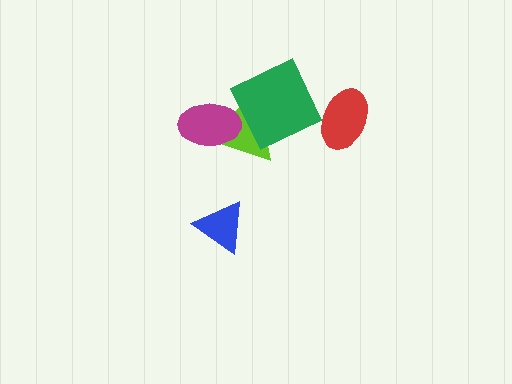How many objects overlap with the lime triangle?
2 objects overlap with the lime triangle.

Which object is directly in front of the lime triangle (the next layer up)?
The magenta ellipse is directly in front of the lime triangle.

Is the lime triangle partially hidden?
Yes, it is partially covered by another shape.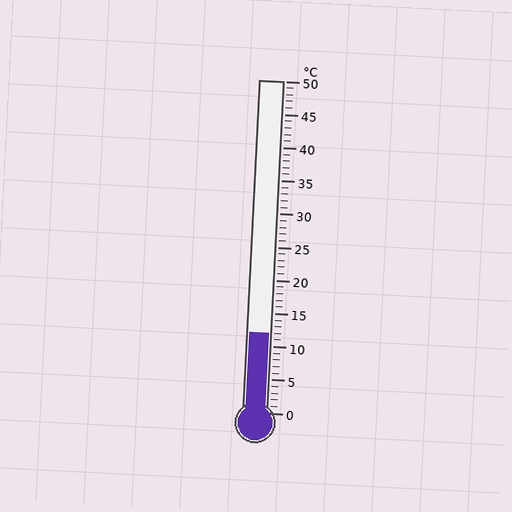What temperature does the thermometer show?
The thermometer shows approximately 12°C.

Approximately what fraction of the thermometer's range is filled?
The thermometer is filled to approximately 25% of its range.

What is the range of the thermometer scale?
The thermometer scale ranges from 0°C to 50°C.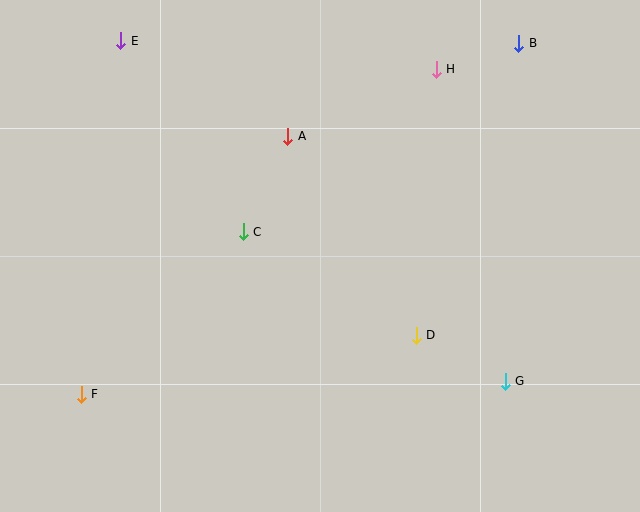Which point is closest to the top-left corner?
Point E is closest to the top-left corner.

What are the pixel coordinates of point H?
Point H is at (436, 69).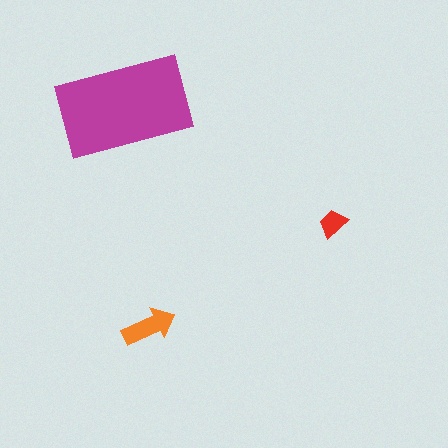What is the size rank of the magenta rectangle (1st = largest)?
1st.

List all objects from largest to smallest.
The magenta rectangle, the orange arrow, the red trapezoid.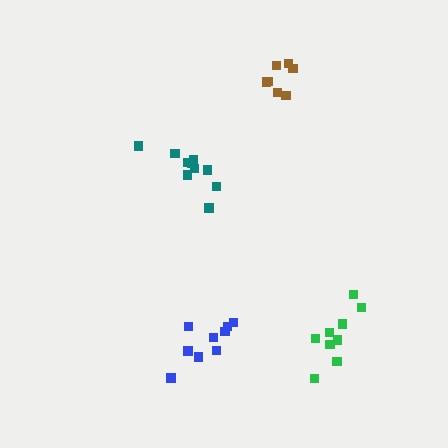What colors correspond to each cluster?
The clusters are colored: green, brown, blue, teal.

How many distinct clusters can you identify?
There are 4 distinct clusters.